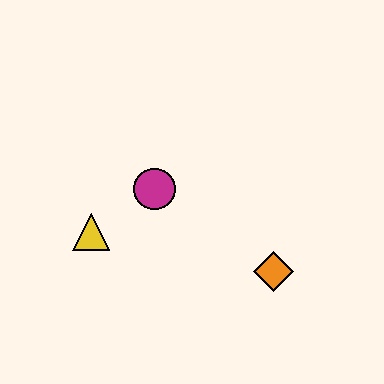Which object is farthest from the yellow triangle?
The orange diamond is farthest from the yellow triangle.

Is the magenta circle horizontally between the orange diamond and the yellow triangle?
Yes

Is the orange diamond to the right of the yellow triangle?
Yes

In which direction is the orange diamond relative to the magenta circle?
The orange diamond is to the right of the magenta circle.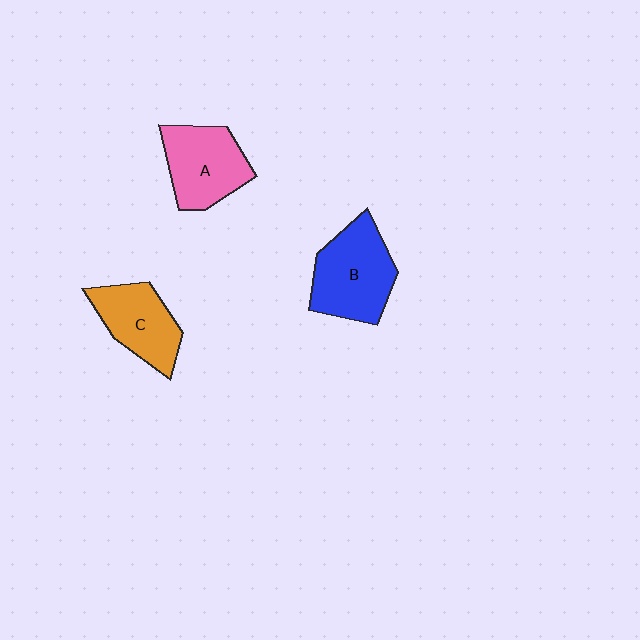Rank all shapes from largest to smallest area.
From largest to smallest: B (blue), A (pink), C (orange).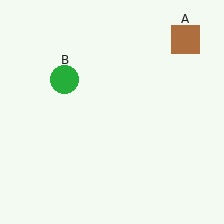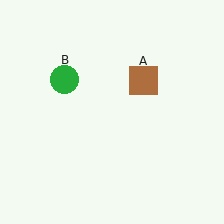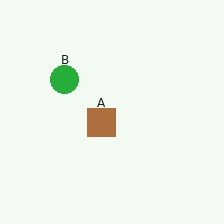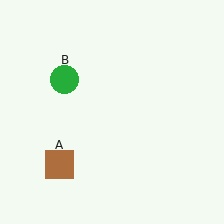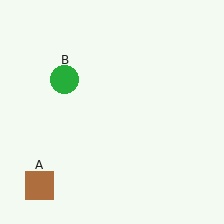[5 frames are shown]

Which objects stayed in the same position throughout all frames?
Green circle (object B) remained stationary.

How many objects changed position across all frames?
1 object changed position: brown square (object A).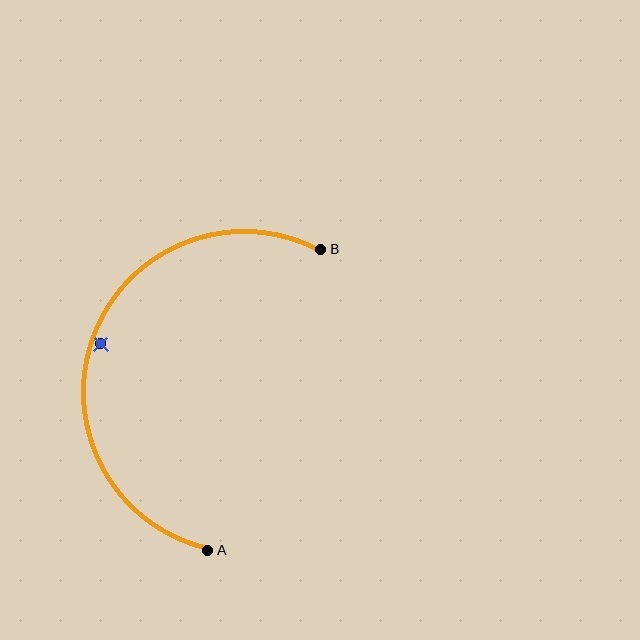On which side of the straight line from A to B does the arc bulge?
The arc bulges to the left of the straight line connecting A and B.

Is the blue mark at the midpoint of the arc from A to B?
No — the blue mark does not lie on the arc at all. It sits slightly inside the curve.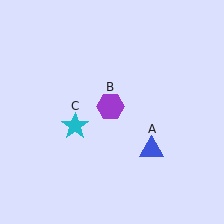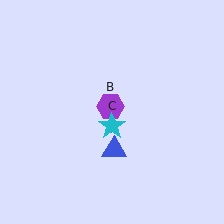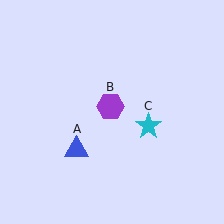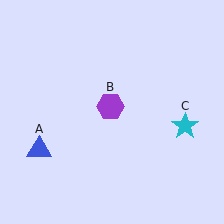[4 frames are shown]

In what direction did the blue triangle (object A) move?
The blue triangle (object A) moved left.